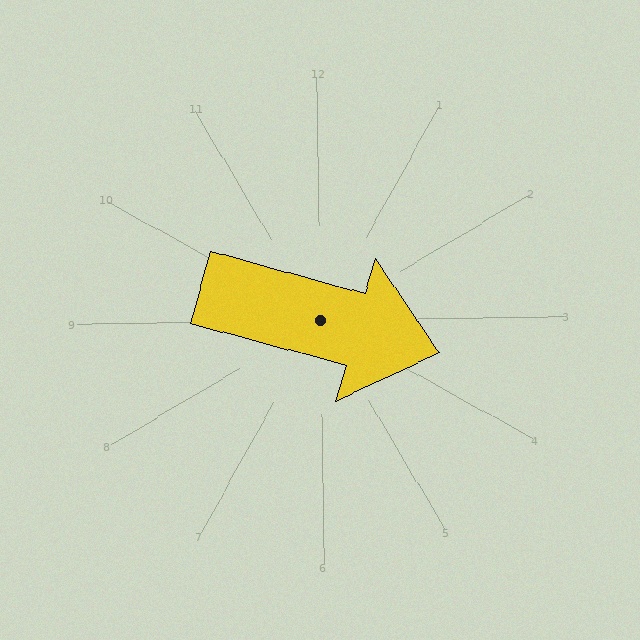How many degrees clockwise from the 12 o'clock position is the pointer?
Approximately 106 degrees.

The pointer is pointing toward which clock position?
Roughly 4 o'clock.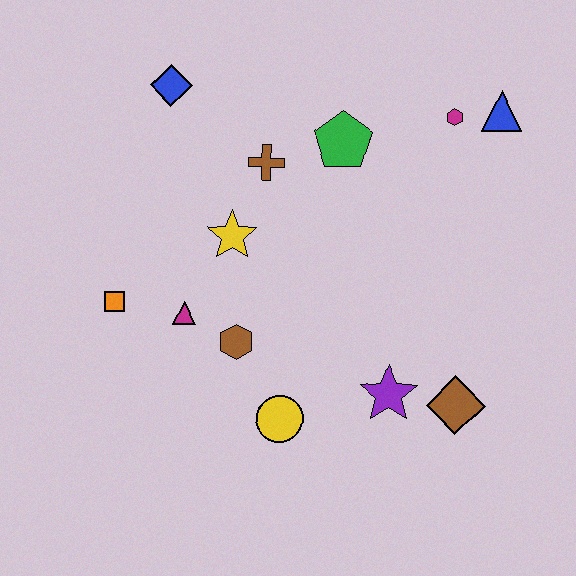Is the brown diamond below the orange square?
Yes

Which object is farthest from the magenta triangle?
The blue triangle is farthest from the magenta triangle.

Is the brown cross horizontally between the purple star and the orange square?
Yes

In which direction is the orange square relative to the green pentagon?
The orange square is to the left of the green pentagon.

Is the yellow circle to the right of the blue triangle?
No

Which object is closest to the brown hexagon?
The magenta triangle is closest to the brown hexagon.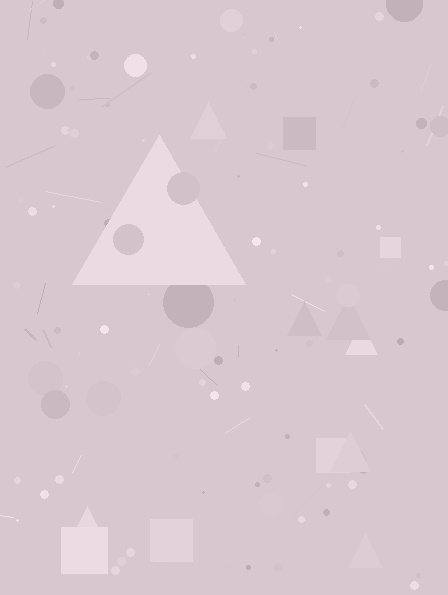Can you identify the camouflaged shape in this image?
The camouflaged shape is a triangle.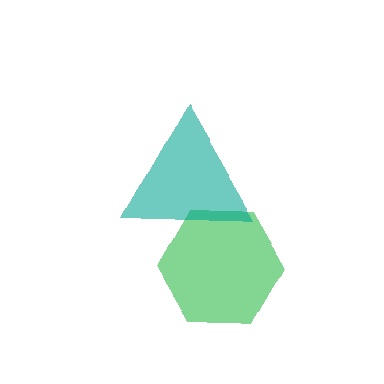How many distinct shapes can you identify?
There are 2 distinct shapes: a green hexagon, a teal triangle.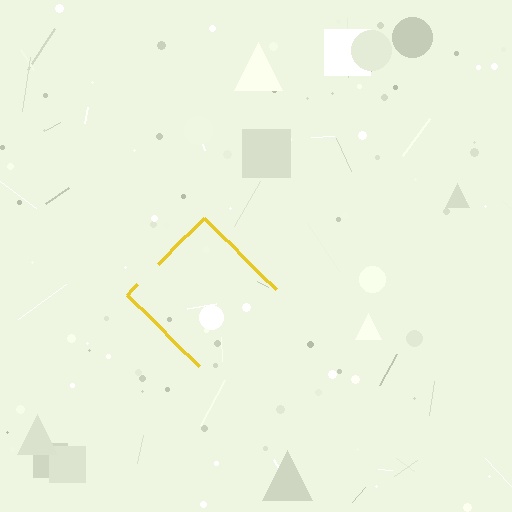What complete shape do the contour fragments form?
The contour fragments form a diamond.